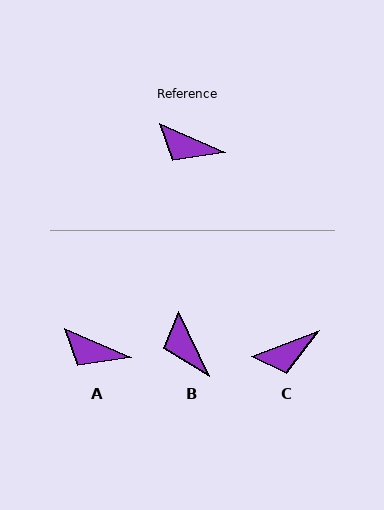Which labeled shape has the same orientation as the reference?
A.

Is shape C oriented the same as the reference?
No, it is off by about 44 degrees.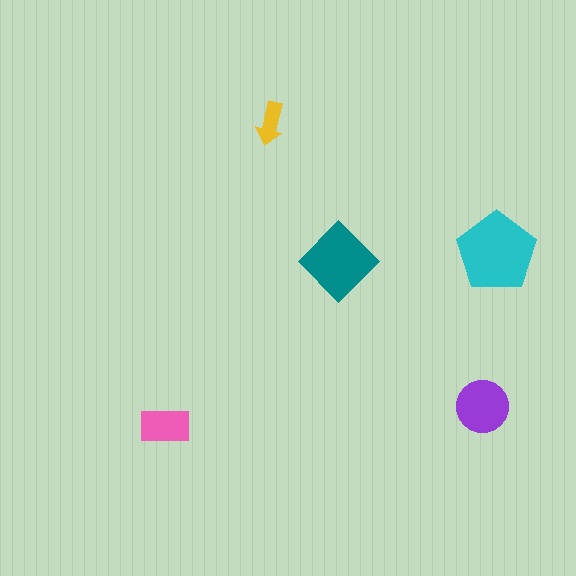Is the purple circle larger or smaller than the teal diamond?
Smaller.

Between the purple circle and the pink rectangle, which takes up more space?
The purple circle.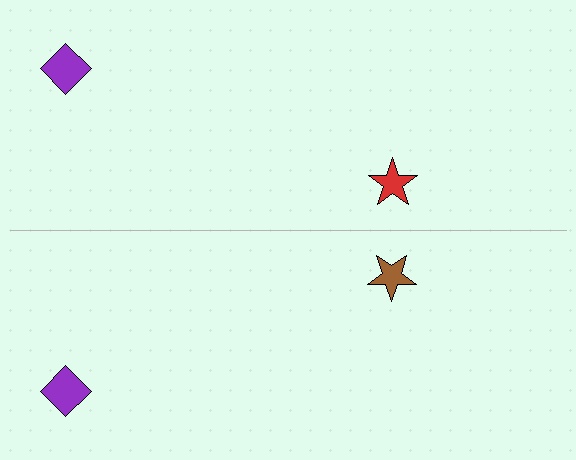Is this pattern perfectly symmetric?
No, the pattern is not perfectly symmetric. The brown star on the bottom side breaks the symmetry — its mirror counterpart is red.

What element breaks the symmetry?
The brown star on the bottom side breaks the symmetry — its mirror counterpart is red.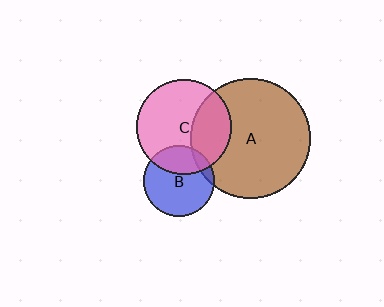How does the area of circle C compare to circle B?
Approximately 1.7 times.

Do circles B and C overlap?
Yes.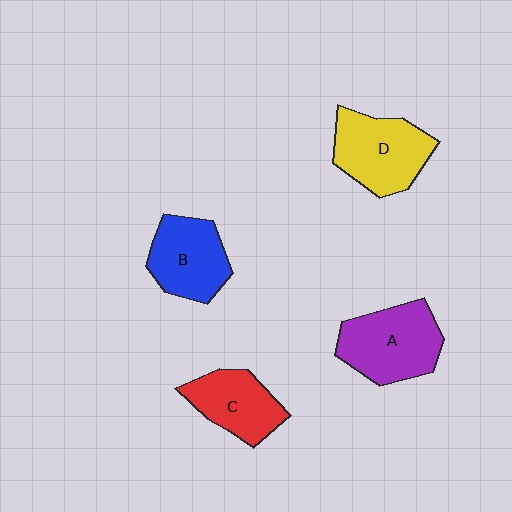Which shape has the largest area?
Shape A (purple).